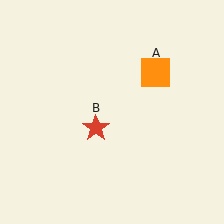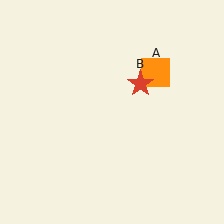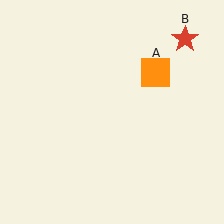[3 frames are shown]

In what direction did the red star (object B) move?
The red star (object B) moved up and to the right.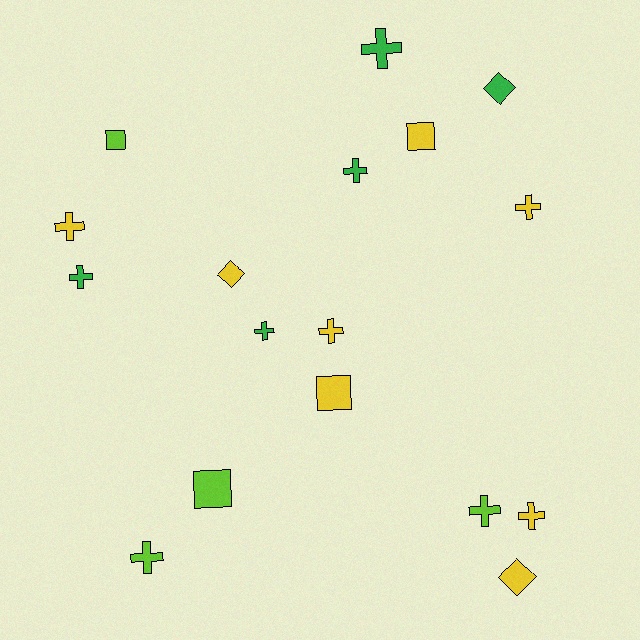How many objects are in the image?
There are 17 objects.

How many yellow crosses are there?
There are 4 yellow crosses.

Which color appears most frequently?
Yellow, with 8 objects.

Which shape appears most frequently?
Cross, with 10 objects.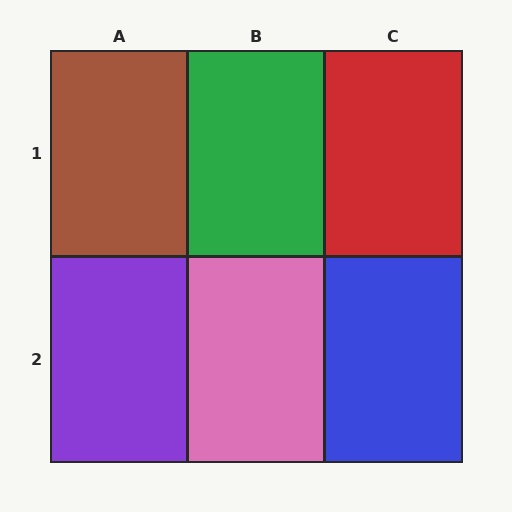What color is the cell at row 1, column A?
Brown.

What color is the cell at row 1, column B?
Green.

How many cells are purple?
1 cell is purple.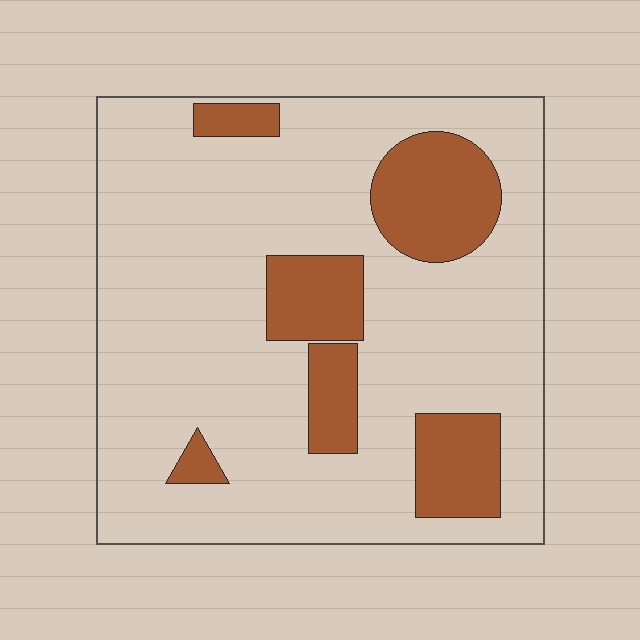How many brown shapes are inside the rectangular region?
6.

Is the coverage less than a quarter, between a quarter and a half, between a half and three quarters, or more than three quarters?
Less than a quarter.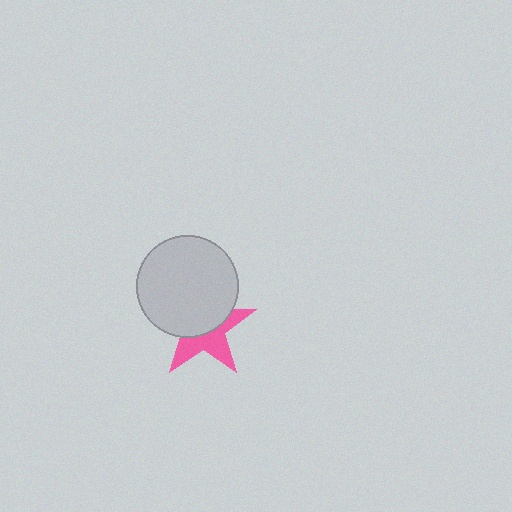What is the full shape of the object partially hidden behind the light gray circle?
The partially hidden object is a pink star.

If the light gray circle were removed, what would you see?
You would see the complete pink star.